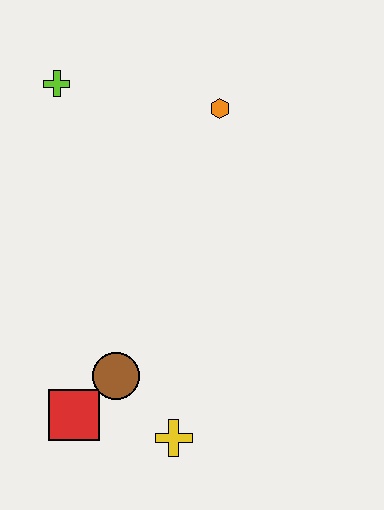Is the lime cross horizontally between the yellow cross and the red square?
No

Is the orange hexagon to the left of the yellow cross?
No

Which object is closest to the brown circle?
The red square is closest to the brown circle.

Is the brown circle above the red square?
Yes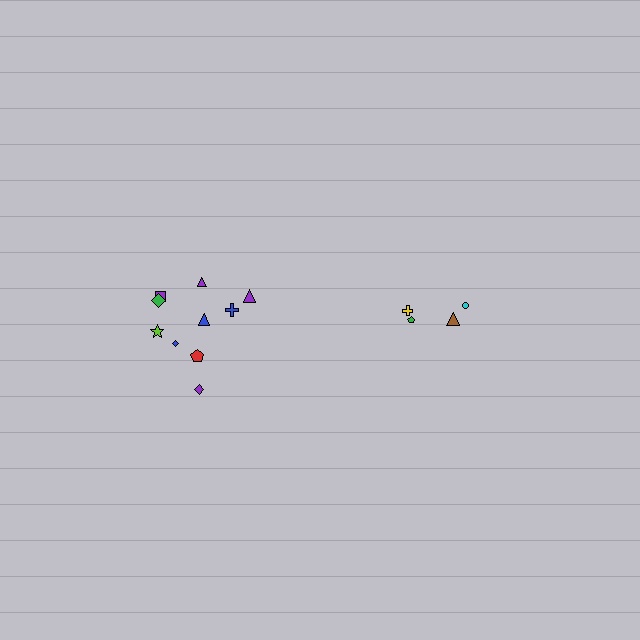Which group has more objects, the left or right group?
The left group.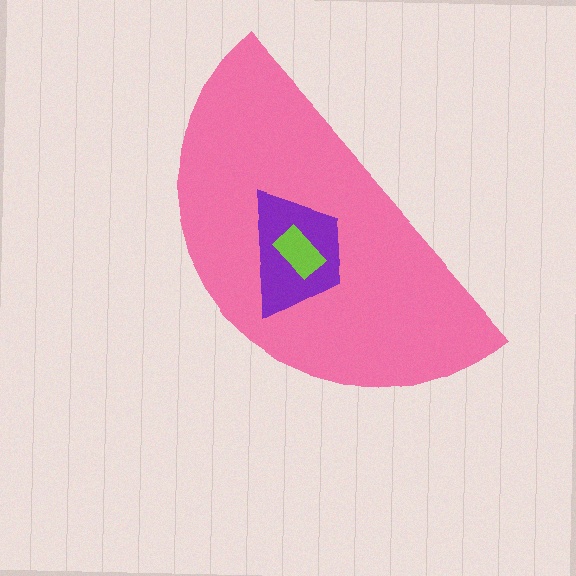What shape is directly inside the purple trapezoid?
The lime rectangle.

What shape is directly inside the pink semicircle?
The purple trapezoid.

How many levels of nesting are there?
3.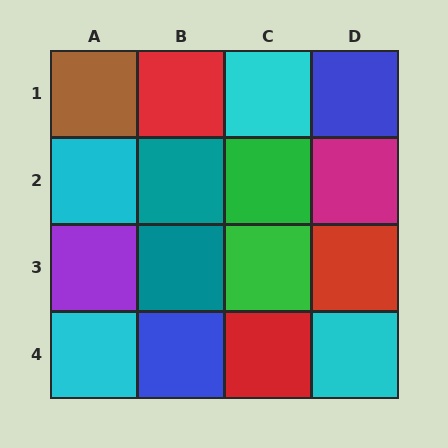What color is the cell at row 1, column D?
Blue.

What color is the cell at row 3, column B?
Teal.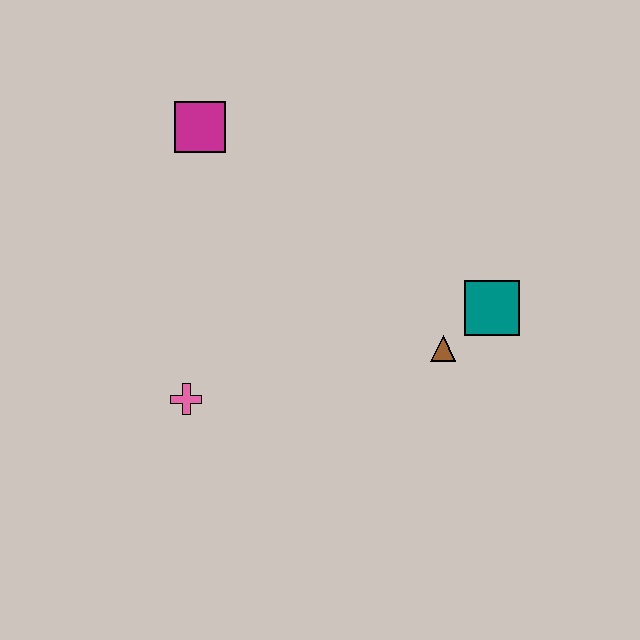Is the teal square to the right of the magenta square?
Yes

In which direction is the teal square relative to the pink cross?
The teal square is to the right of the pink cross.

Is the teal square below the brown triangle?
No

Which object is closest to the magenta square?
The pink cross is closest to the magenta square.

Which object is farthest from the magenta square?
The teal square is farthest from the magenta square.